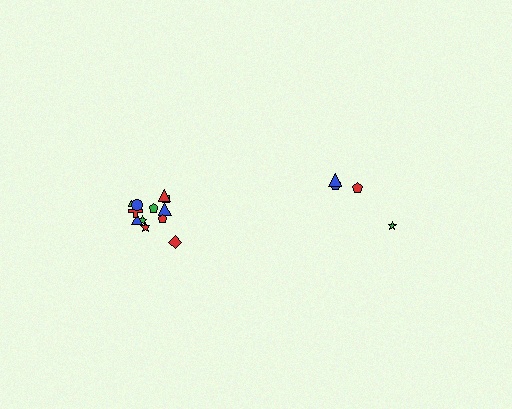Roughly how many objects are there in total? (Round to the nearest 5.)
Roughly 15 objects in total.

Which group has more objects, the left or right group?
The left group.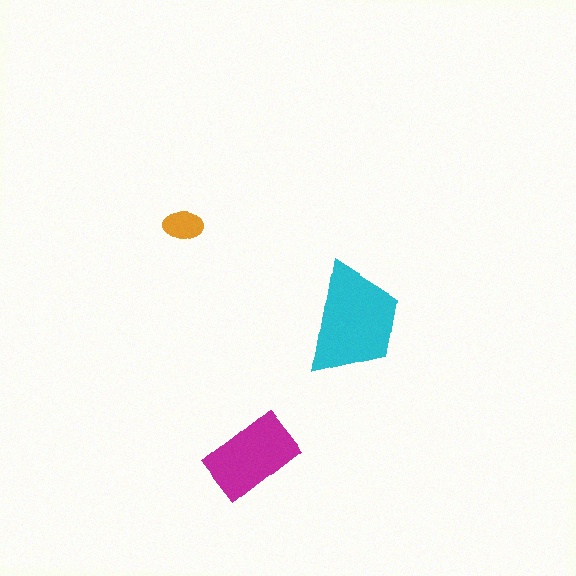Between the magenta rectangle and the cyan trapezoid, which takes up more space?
The cyan trapezoid.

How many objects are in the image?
There are 3 objects in the image.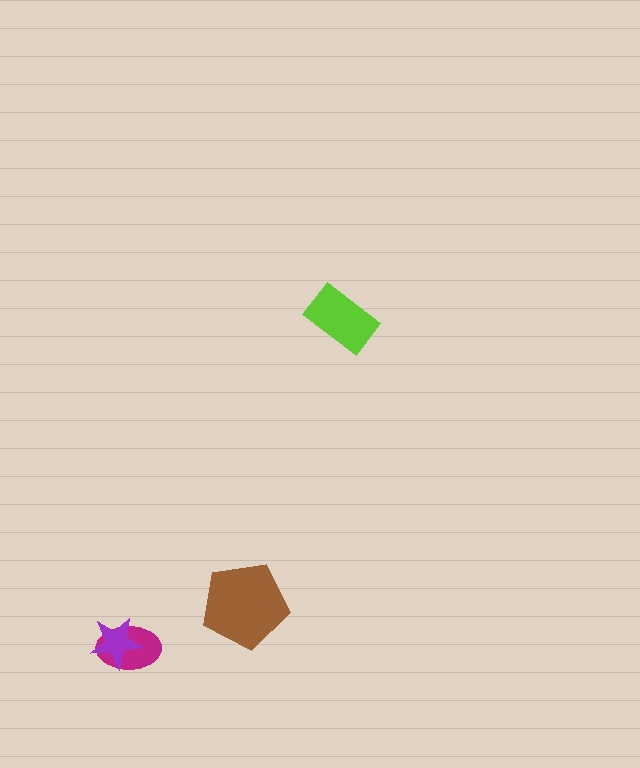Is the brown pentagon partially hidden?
No, no other shape covers it.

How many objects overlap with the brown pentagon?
0 objects overlap with the brown pentagon.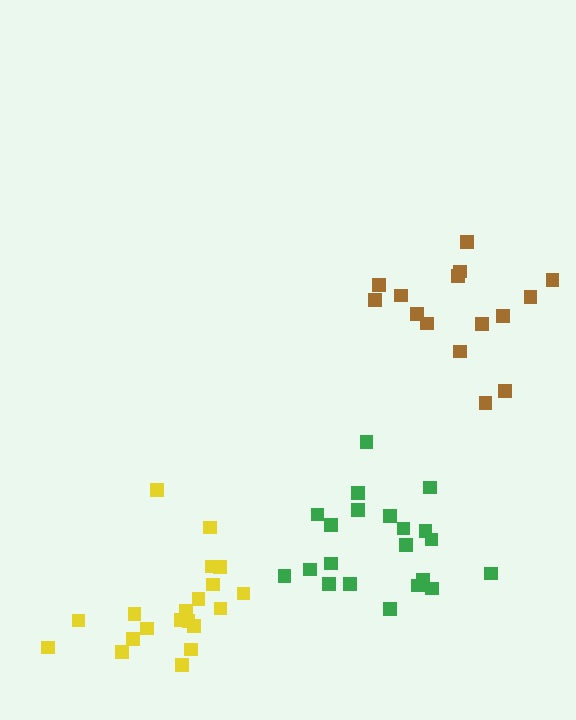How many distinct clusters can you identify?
There are 3 distinct clusters.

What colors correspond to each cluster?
The clusters are colored: green, yellow, brown.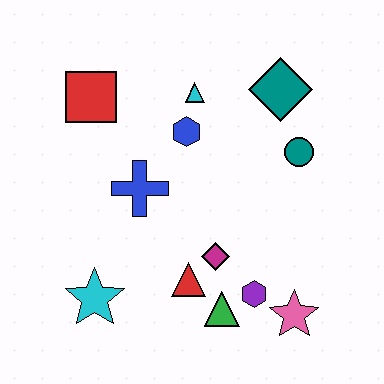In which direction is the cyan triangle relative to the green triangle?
The cyan triangle is above the green triangle.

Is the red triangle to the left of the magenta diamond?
Yes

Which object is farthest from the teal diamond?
The cyan star is farthest from the teal diamond.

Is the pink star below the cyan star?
Yes